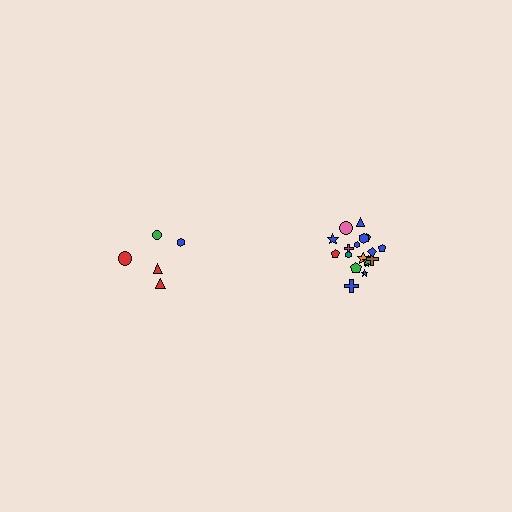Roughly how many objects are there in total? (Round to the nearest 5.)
Roughly 25 objects in total.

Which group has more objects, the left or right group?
The right group.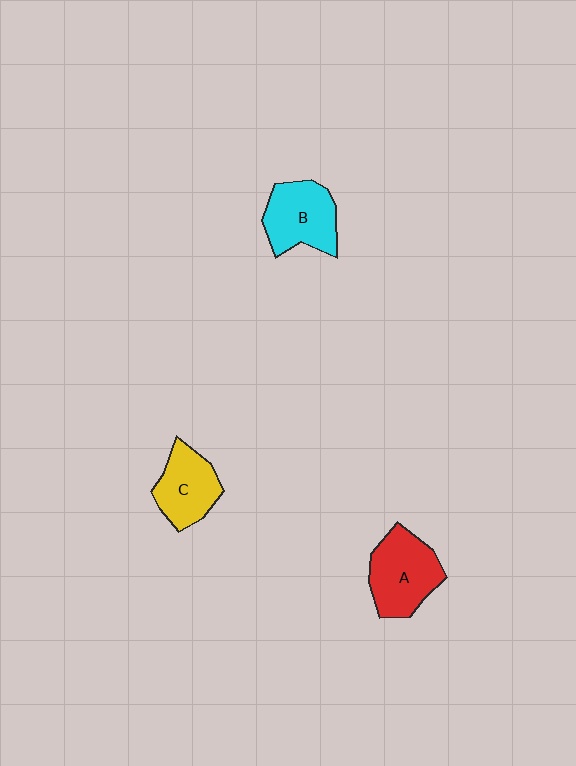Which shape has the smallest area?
Shape C (yellow).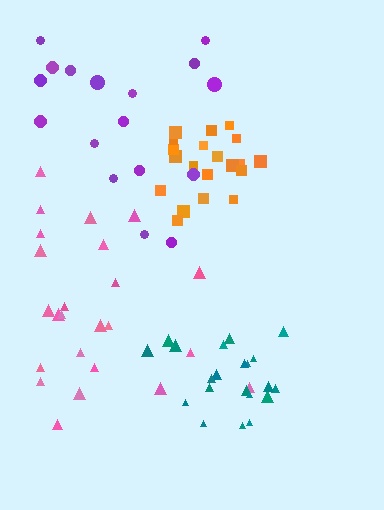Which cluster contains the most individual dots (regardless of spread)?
Pink (24).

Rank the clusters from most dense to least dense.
teal, orange, pink, purple.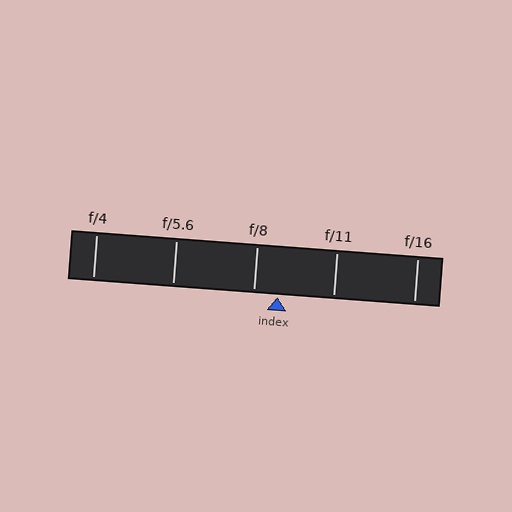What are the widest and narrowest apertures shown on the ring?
The widest aperture shown is f/4 and the narrowest is f/16.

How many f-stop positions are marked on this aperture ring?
There are 5 f-stop positions marked.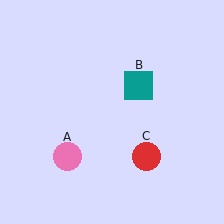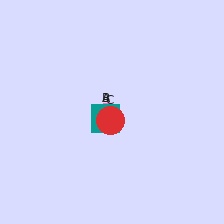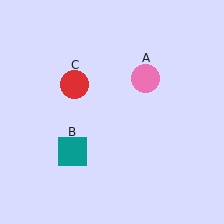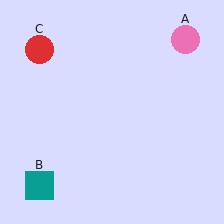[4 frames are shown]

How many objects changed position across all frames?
3 objects changed position: pink circle (object A), teal square (object B), red circle (object C).